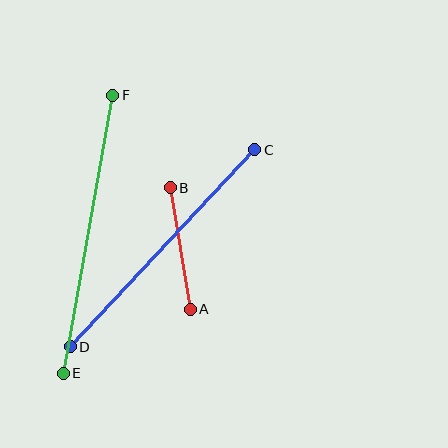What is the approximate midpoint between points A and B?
The midpoint is at approximately (180, 249) pixels.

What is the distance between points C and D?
The distance is approximately 270 pixels.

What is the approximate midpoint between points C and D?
The midpoint is at approximately (162, 248) pixels.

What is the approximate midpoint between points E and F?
The midpoint is at approximately (88, 234) pixels.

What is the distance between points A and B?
The distance is approximately 123 pixels.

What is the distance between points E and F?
The distance is approximately 282 pixels.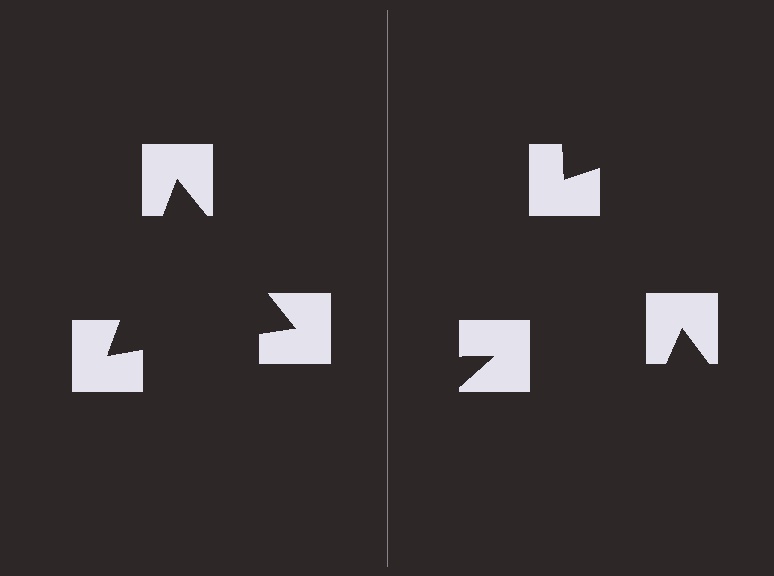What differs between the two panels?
The notched squares are positioned identically on both sides; only the wedge orientations differ. On the left they align to a triangle; on the right they are misaligned.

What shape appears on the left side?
An illusory triangle.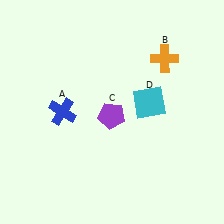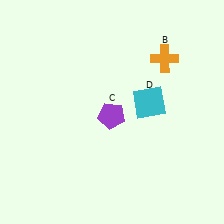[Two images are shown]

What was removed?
The blue cross (A) was removed in Image 2.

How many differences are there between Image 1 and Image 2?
There is 1 difference between the two images.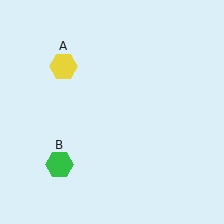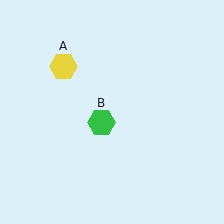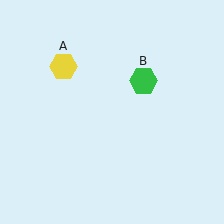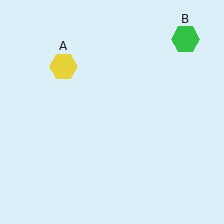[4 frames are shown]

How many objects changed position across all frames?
1 object changed position: green hexagon (object B).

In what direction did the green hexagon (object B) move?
The green hexagon (object B) moved up and to the right.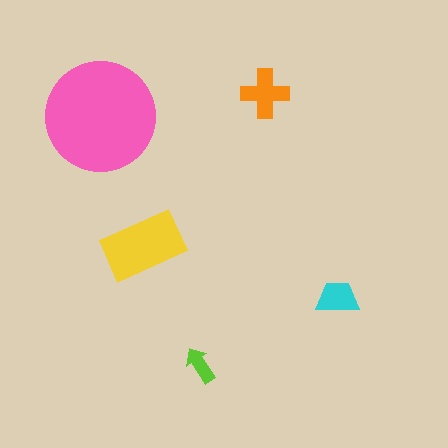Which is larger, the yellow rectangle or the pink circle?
The pink circle.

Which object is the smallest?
The lime arrow.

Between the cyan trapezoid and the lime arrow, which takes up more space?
The cyan trapezoid.